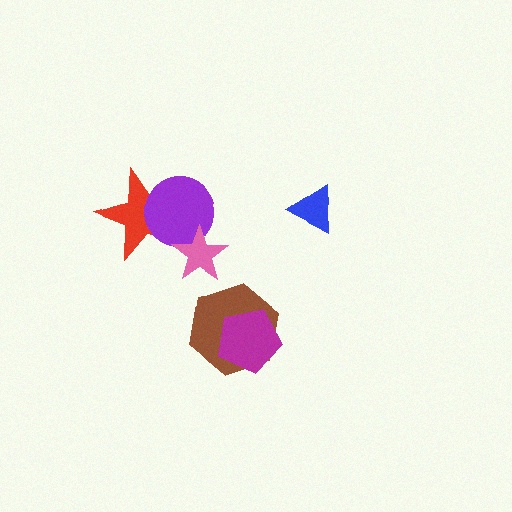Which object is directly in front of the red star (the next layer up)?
The purple circle is directly in front of the red star.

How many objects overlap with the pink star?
2 objects overlap with the pink star.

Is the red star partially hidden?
Yes, it is partially covered by another shape.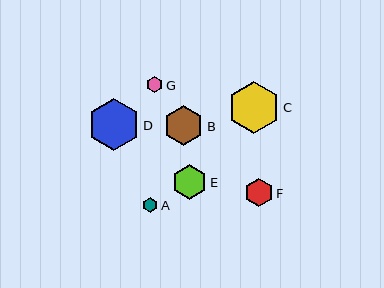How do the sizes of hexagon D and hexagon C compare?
Hexagon D and hexagon C are approximately the same size.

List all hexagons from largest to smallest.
From largest to smallest: D, C, B, E, F, G, A.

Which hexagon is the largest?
Hexagon D is the largest with a size of approximately 52 pixels.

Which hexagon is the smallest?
Hexagon A is the smallest with a size of approximately 15 pixels.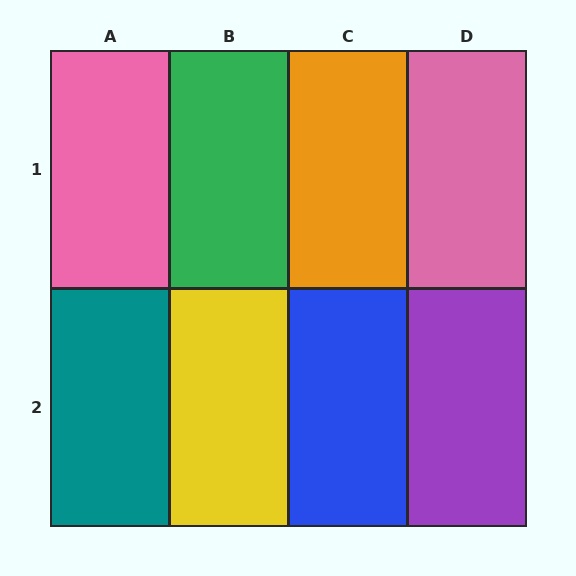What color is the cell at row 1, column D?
Pink.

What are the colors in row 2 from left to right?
Teal, yellow, blue, purple.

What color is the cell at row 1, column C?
Orange.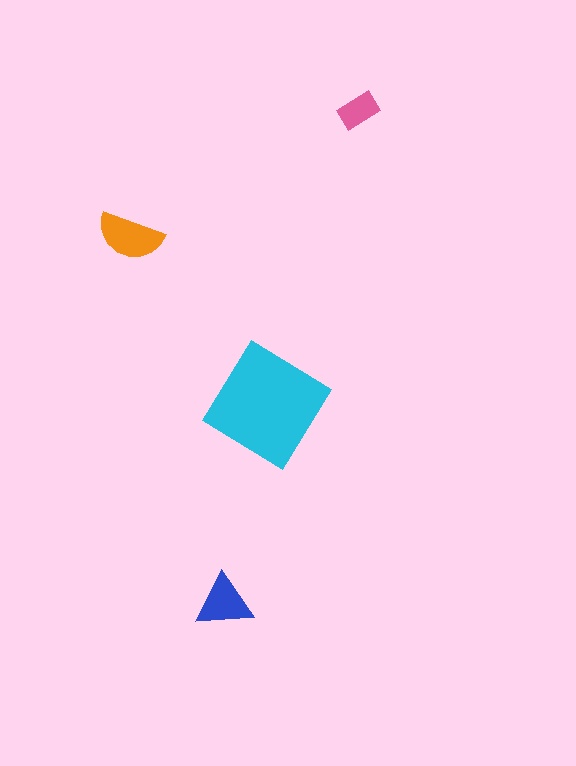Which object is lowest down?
The blue triangle is bottommost.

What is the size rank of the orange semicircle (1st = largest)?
2nd.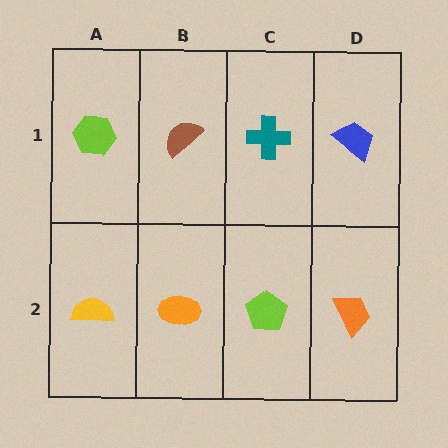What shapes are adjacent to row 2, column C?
A teal cross (row 1, column C), an orange ellipse (row 2, column B), an orange trapezoid (row 2, column D).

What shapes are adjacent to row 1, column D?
An orange trapezoid (row 2, column D), a teal cross (row 1, column C).